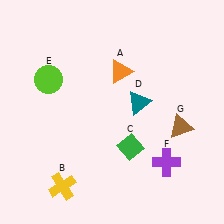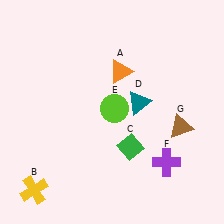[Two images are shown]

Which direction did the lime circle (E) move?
The lime circle (E) moved right.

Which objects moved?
The objects that moved are: the yellow cross (B), the lime circle (E).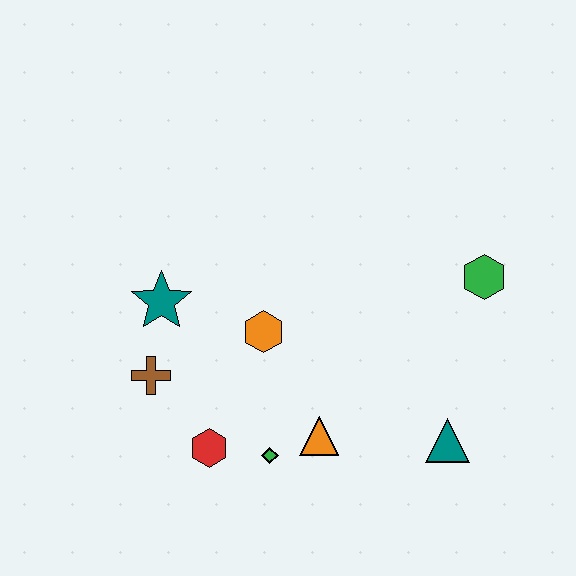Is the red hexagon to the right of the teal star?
Yes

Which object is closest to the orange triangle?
The green diamond is closest to the orange triangle.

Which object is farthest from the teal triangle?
The teal star is farthest from the teal triangle.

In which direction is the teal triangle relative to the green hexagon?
The teal triangle is below the green hexagon.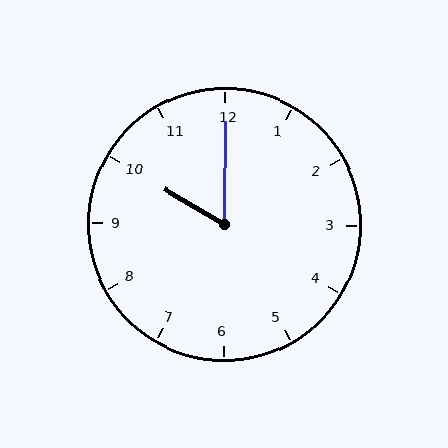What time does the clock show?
10:00.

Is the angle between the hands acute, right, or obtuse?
It is acute.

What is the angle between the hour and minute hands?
Approximately 60 degrees.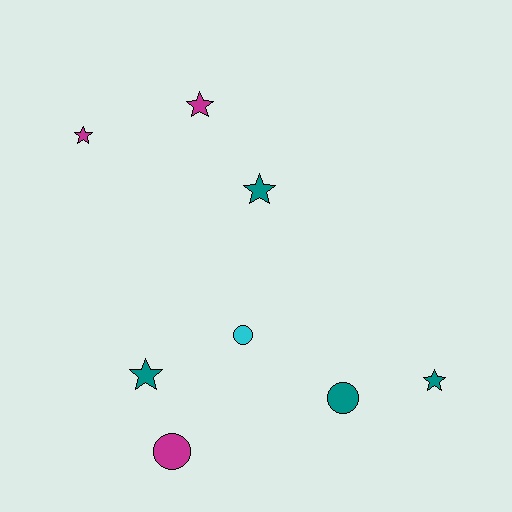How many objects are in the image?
There are 8 objects.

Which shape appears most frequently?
Star, with 5 objects.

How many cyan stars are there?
There are no cyan stars.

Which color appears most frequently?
Teal, with 4 objects.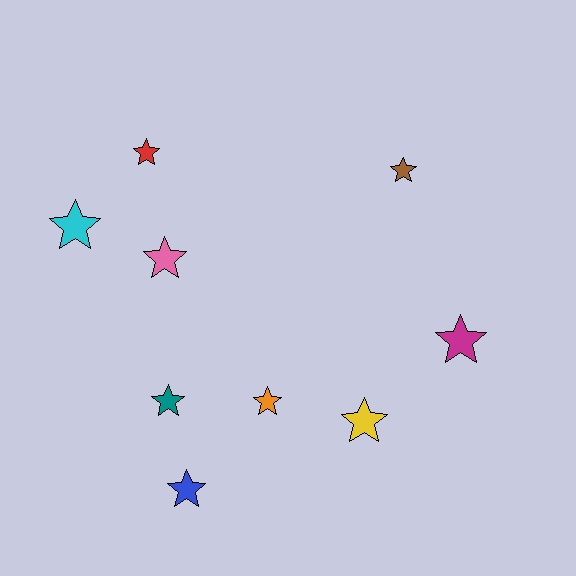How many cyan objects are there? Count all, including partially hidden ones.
There is 1 cyan object.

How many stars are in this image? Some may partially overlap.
There are 9 stars.